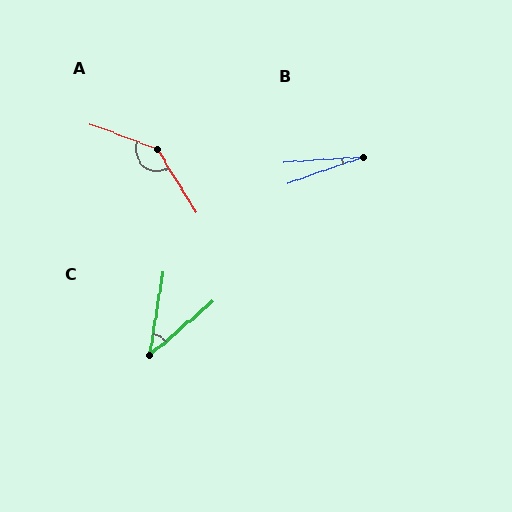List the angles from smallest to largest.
B (16°), C (40°), A (142°).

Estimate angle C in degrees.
Approximately 40 degrees.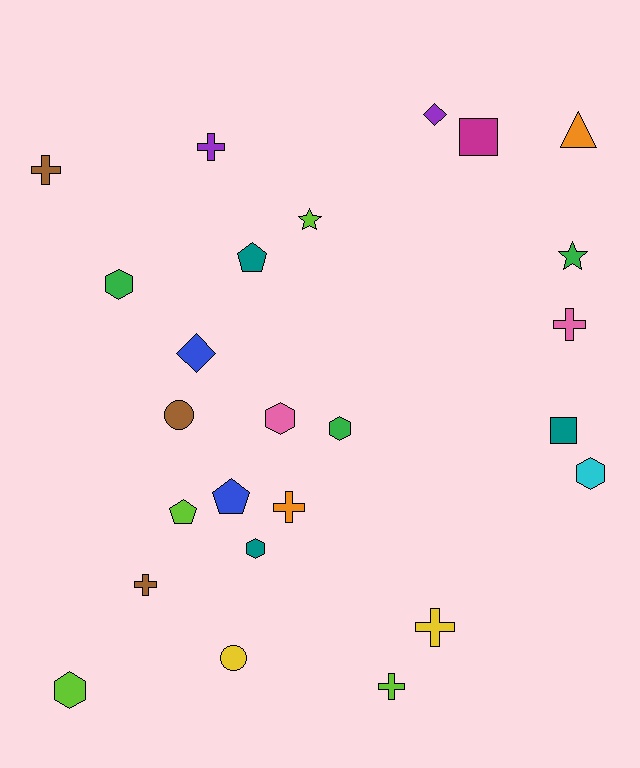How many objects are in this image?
There are 25 objects.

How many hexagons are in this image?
There are 6 hexagons.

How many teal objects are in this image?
There are 3 teal objects.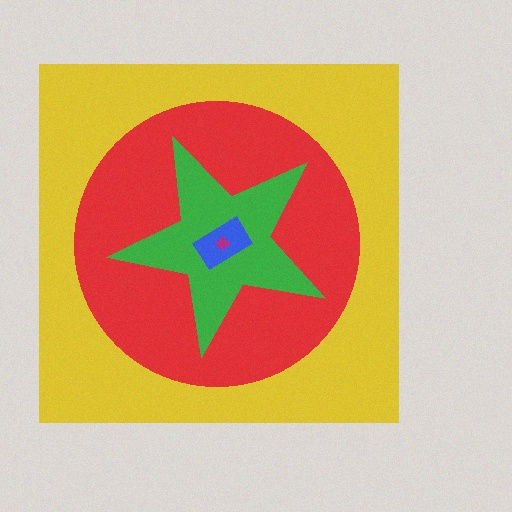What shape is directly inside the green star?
The blue rectangle.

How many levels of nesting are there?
5.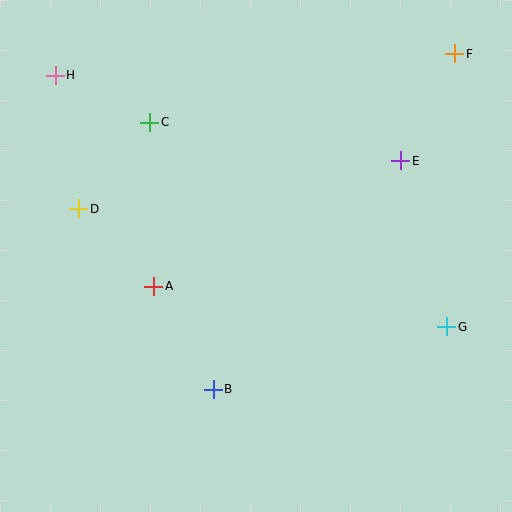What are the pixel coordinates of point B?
Point B is at (213, 389).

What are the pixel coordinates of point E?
Point E is at (401, 161).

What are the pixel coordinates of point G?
Point G is at (447, 327).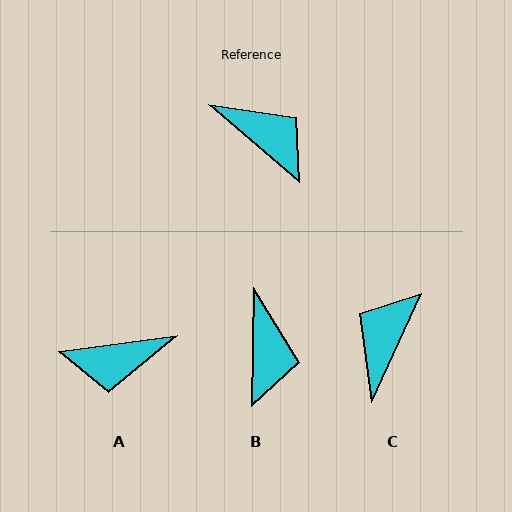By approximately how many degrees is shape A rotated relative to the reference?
Approximately 132 degrees clockwise.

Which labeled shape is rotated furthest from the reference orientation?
A, about 132 degrees away.